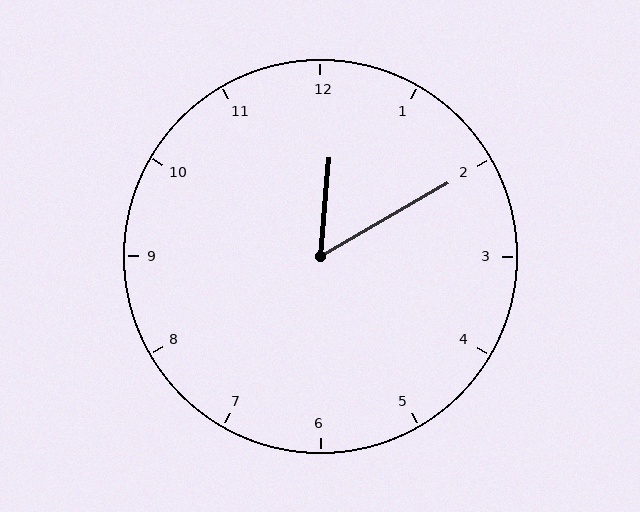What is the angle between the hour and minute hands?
Approximately 55 degrees.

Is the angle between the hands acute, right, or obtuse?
It is acute.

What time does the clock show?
12:10.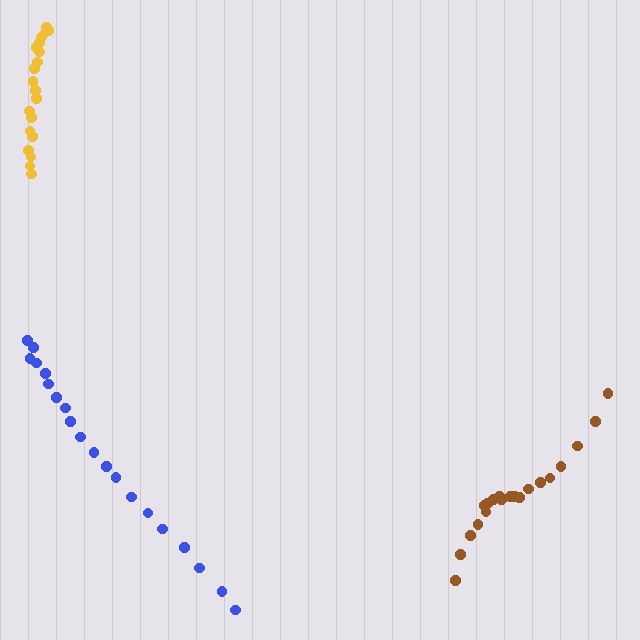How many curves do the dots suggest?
There are 3 distinct paths.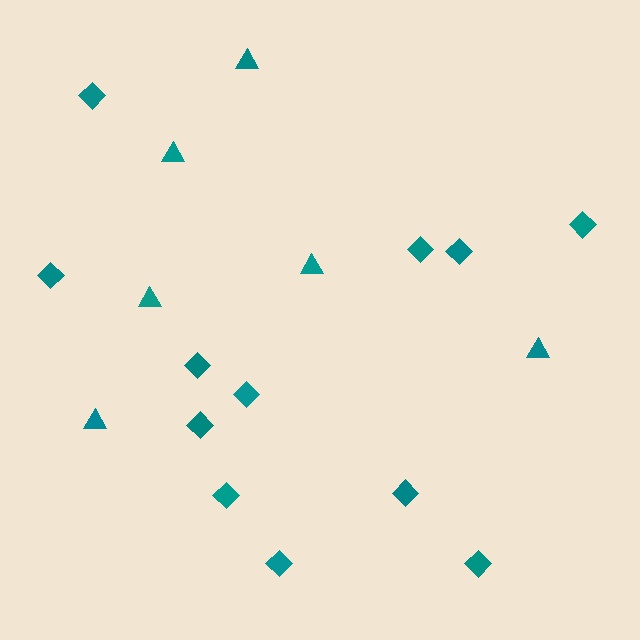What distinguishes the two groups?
There are 2 groups: one group of triangles (6) and one group of diamonds (12).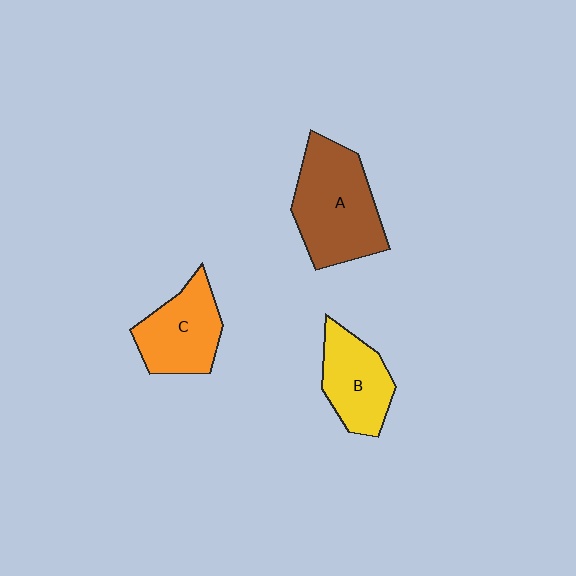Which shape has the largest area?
Shape A (brown).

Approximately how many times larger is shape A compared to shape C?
Approximately 1.4 times.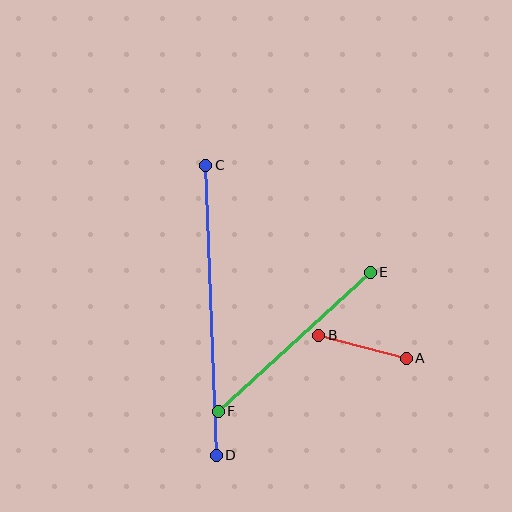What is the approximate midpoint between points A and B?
The midpoint is at approximately (362, 347) pixels.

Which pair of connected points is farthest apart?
Points C and D are farthest apart.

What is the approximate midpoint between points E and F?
The midpoint is at approximately (294, 342) pixels.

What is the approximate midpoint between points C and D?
The midpoint is at approximately (211, 310) pixels.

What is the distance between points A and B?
The distance is approximately 91 pixels.